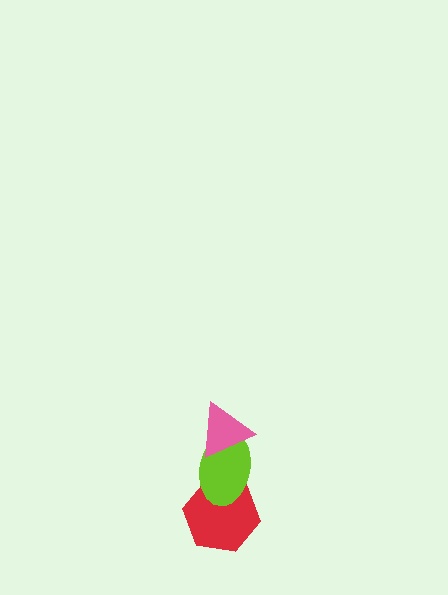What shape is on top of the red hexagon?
The lime ellipse is on top of the red hexagon.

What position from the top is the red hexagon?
The red hexagon is 3rd from the top.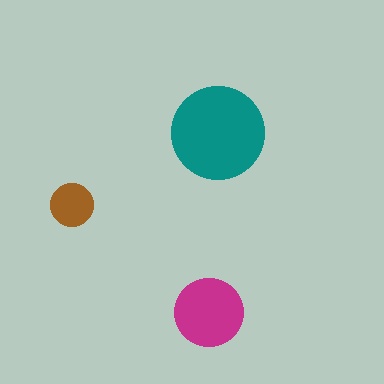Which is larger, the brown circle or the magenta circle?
The magenta one.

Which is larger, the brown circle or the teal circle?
The teal one.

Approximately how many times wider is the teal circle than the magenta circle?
About 1.5 times wider.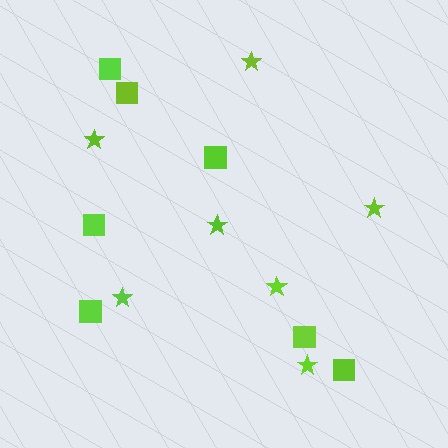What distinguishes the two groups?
There are 2 groups: one group of squares (7) and one group of stars (7).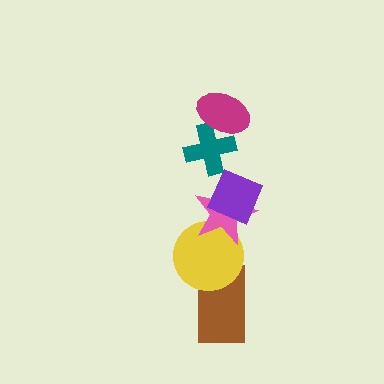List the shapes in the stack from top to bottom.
From top to bottom: the magenta ellipse, the teal cross, the purple diamond, the pink star, the yellow circle, the brown rectangle.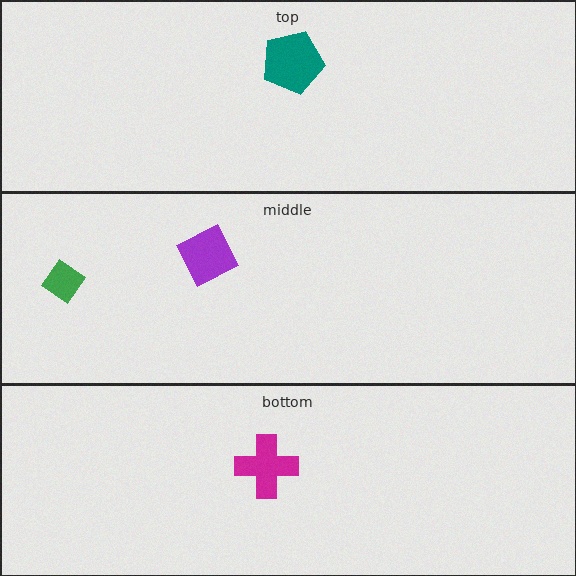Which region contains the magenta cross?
The bottom region.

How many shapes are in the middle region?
2.